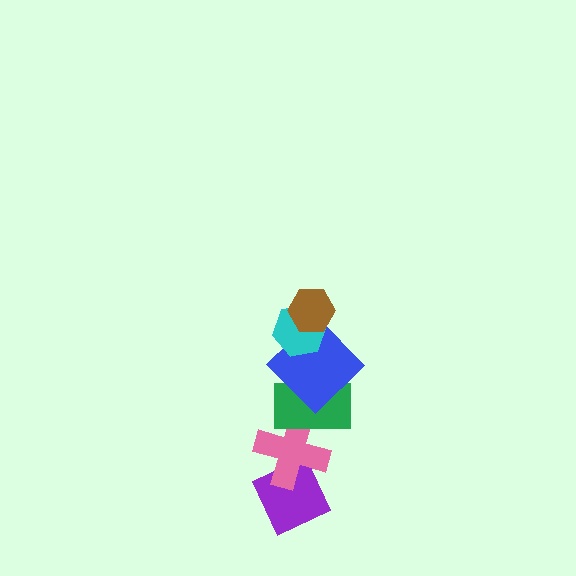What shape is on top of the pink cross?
The green rectangle is on top of the pink cross.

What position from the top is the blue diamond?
The blue diamond is 3rd from the top.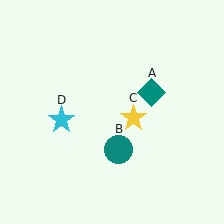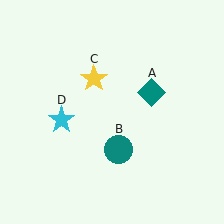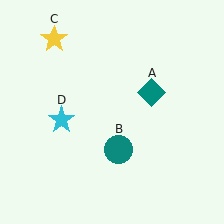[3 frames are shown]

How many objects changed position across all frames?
1 object changed position: yellow star (object C).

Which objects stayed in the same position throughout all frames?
Teal diamond (object A) and teal circle (object B) and cyan star (object D) remained stationary.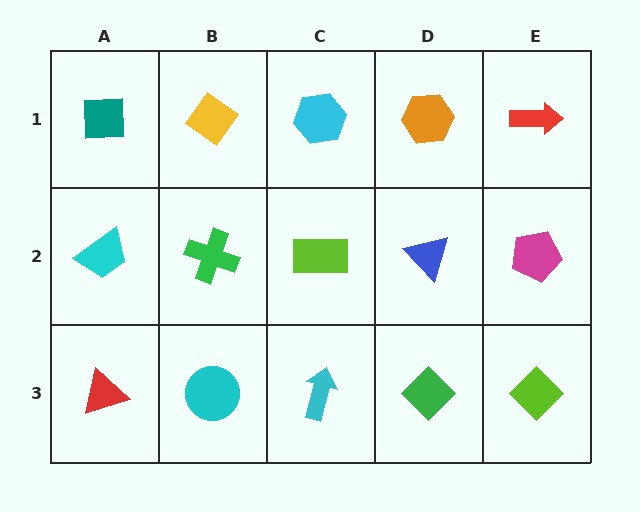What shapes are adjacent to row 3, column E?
A magenta pentagon (row 2, column E), a green diamond (row 3, column D).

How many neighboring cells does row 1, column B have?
3.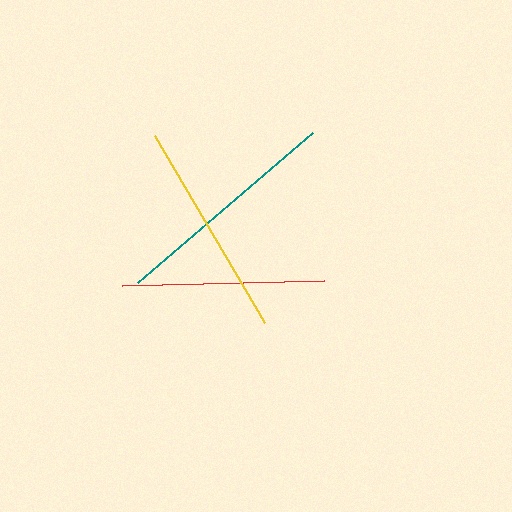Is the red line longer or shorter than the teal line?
The teal line is longer than the red line.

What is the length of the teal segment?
The teal segment is approximately 231 pixels long.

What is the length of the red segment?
The red segment is approximately 202 pixels long.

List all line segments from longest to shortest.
From longest to shortest: teal, yellow, red.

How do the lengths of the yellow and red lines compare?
The yellow and red lines are approximately the same length.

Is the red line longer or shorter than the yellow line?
The yellow line is longer than the red line.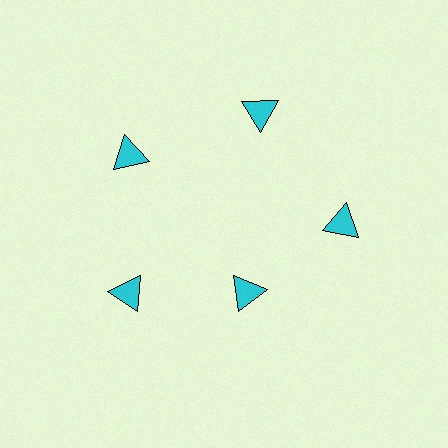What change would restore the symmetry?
The symmetry would be restored by moving it outward, back onto the ring so that all 5 triangles sit at equal angles and equal distance from the center.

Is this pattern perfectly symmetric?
No. The 5 cyan triangles are arranged in a ring, but one element near the 5 o'clock position is pulled inward toward the center, breaking the 5-fold rotational symmetry.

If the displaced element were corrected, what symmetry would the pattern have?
It would have 5-fold rotational symmetry — the pattern would map onto itself every 72 degrees.